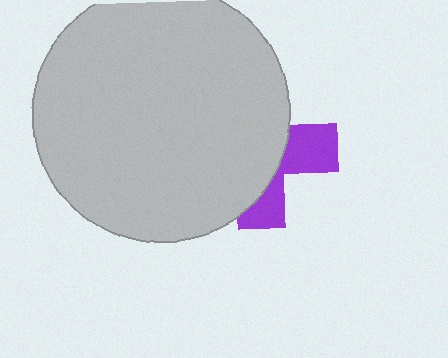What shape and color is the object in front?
The object in front is a light gray circle.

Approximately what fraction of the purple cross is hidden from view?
Roughly 68% of the purple cross is hidden behind the light gray circle.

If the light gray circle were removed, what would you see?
You would see the complete purple cross.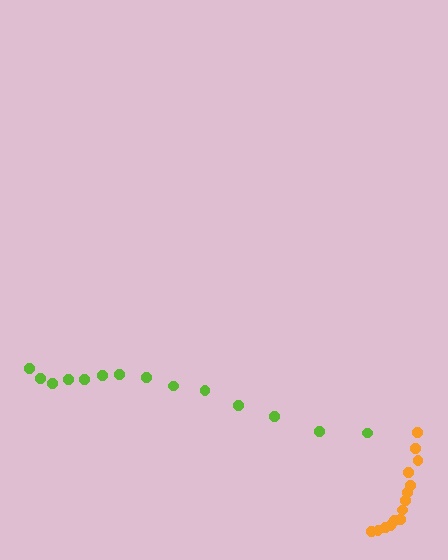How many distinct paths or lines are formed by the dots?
There are 2 distinct paths.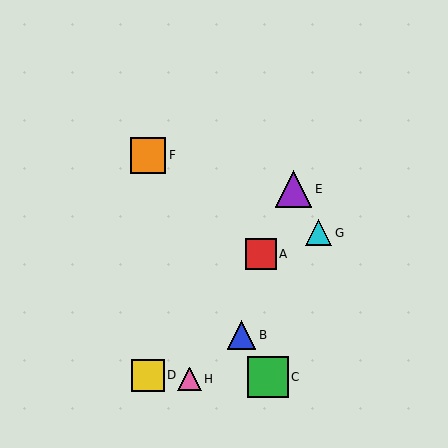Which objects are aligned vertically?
Objects D, F are aligned vertically.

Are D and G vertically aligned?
No, D is at x≈148 and G is at x≈319.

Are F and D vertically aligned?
Yes, both are at x≈148.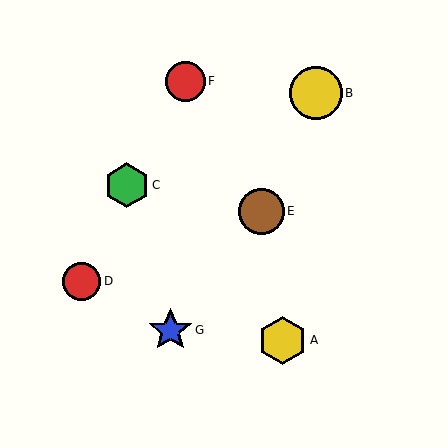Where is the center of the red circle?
The center of the red circle is at (82, 281).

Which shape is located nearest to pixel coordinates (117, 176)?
The green hexagon (labeled C) at (127, 185) is nearest to that location.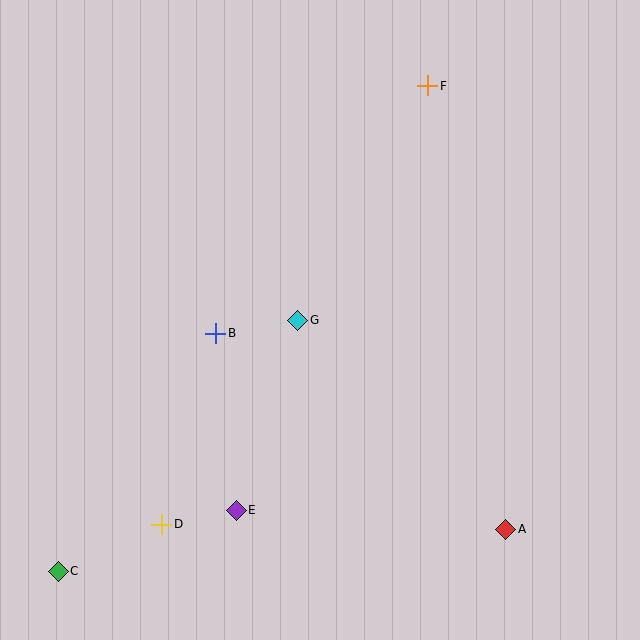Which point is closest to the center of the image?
Point G at (298, 320) is closest to the center.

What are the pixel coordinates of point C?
Point C is at (58, 571).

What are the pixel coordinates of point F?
Point F is at (428, 86).